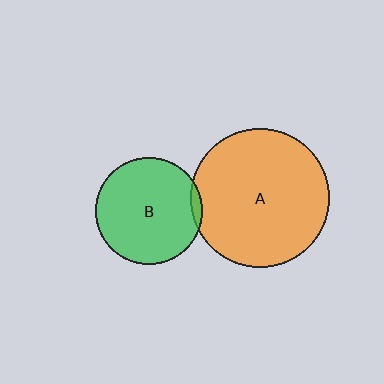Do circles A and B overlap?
Yes.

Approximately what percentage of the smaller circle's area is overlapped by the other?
Approximately 5%.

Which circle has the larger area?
Circle A (orange).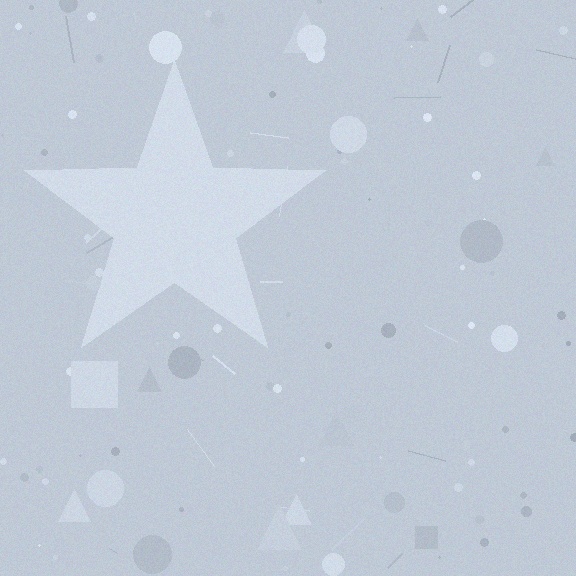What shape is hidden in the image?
A star is hidden in the image.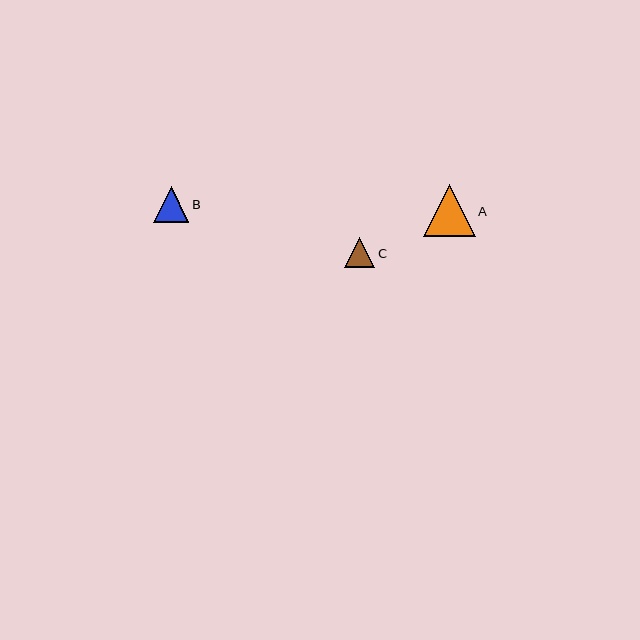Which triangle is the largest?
Triangle A is the largest with a size of approximately 52 pixels.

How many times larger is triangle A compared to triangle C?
Triangle A is approximately 1.7 times the size of triangle C.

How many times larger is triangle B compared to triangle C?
Triangle B is approximately 1.2 times the size of triangle C.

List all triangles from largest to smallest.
From largest to smallest: A, B, C.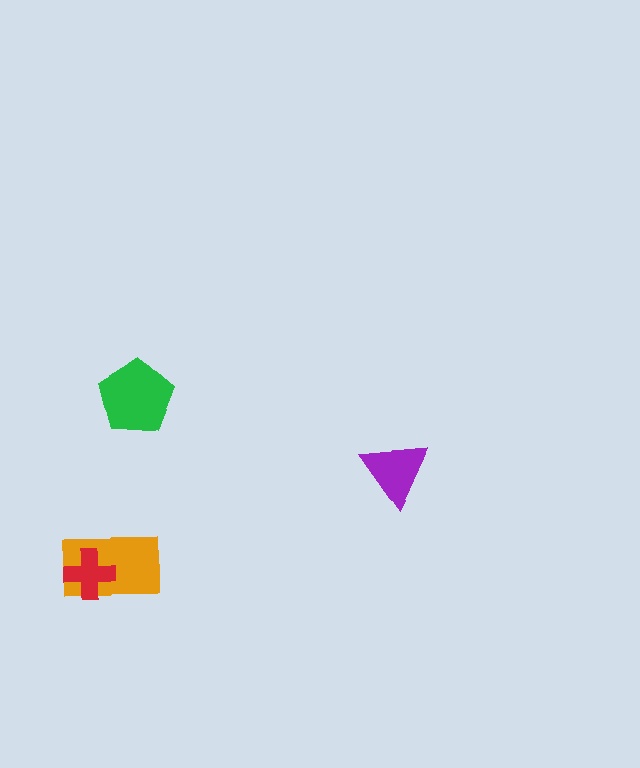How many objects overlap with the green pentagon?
0 objects overlap with the green pentagon.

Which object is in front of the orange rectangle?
The red cross is in front of the orange rectangle.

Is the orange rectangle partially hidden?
Yes, it is partially covered by another shape.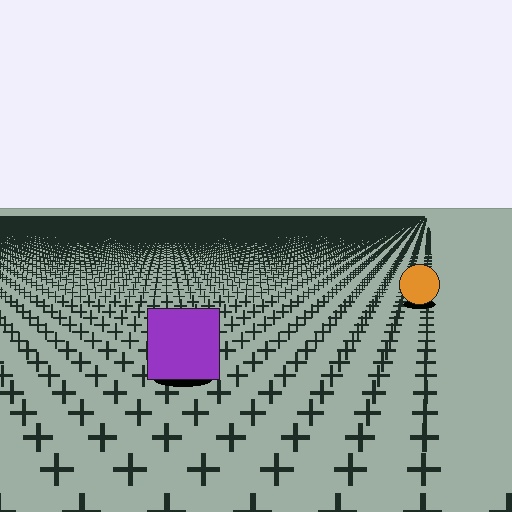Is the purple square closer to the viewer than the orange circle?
Yes. The purple square is closer — you can tell from the texture gradient: the ground texture is coarser near it.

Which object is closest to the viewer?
The purple square is closest. The texture marks near it are larger and more spread out.